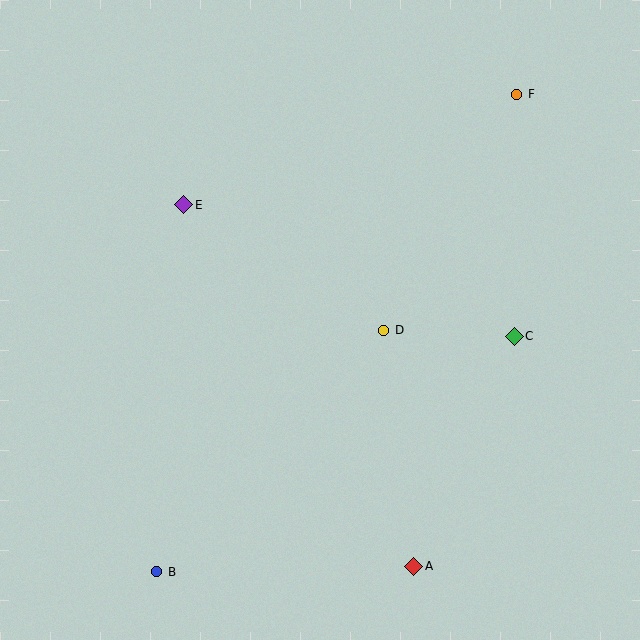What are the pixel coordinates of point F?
Point F is at (517, 94).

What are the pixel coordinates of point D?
Point D is at (384, 330).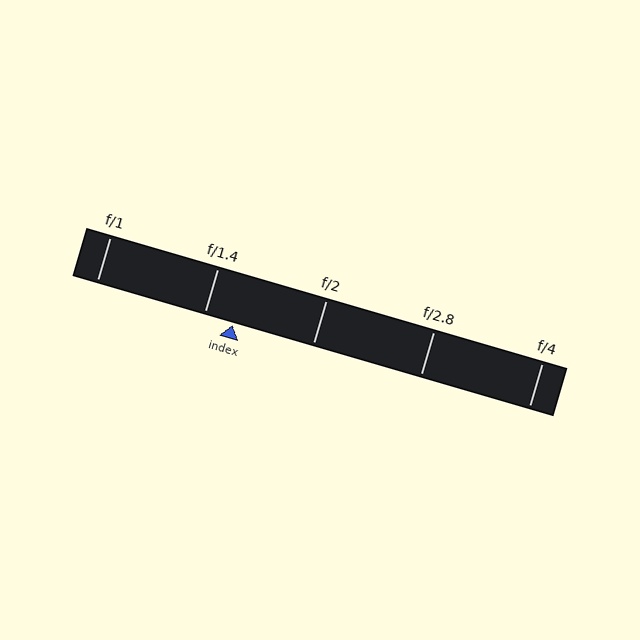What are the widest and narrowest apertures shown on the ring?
The widest aperture shown is f/1 and the narrowest is f/4.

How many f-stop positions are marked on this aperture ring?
There are 5 f-stop positions marked.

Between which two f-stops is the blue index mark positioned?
The index mark is between f/1.4 and f/2.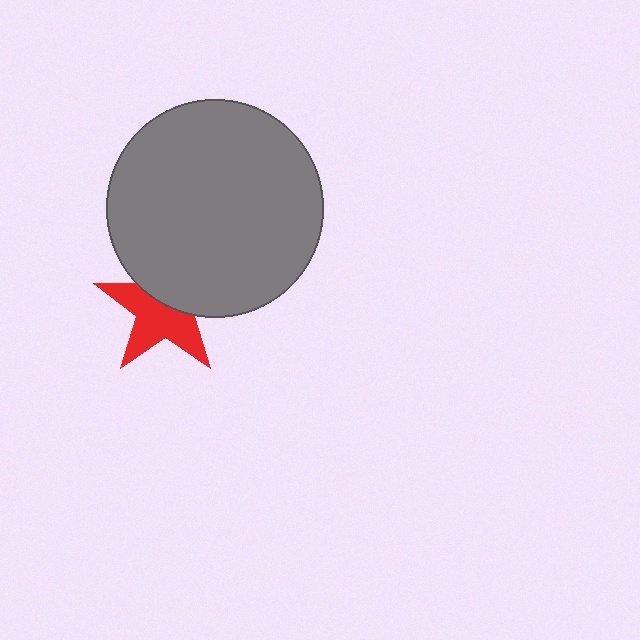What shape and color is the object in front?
The object in front is a gray circle.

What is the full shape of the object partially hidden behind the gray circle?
The partially hidden object is a red star.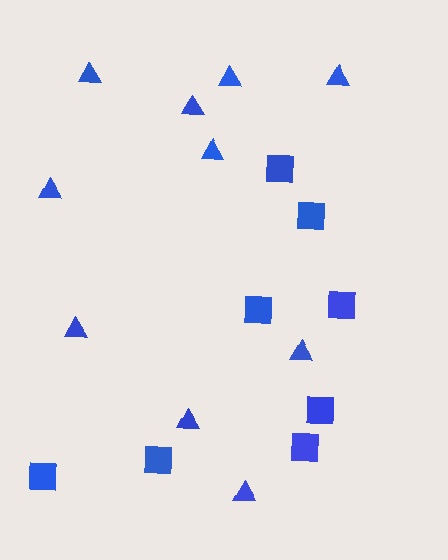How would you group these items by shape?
There are 2 groups: one group of triangles (10) and one group of squares (8).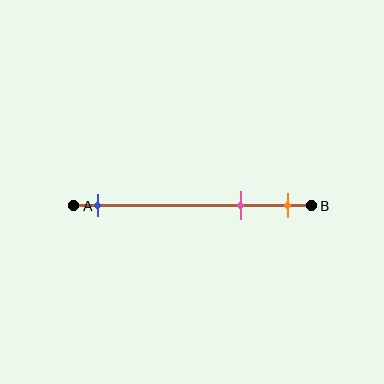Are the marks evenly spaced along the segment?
No, the marks are not evenly spaced.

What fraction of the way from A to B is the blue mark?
The blue mark is approximately 10% (0.1) of the way from A to B.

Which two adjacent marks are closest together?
The pink and orange marks are the closest adjacent pair.